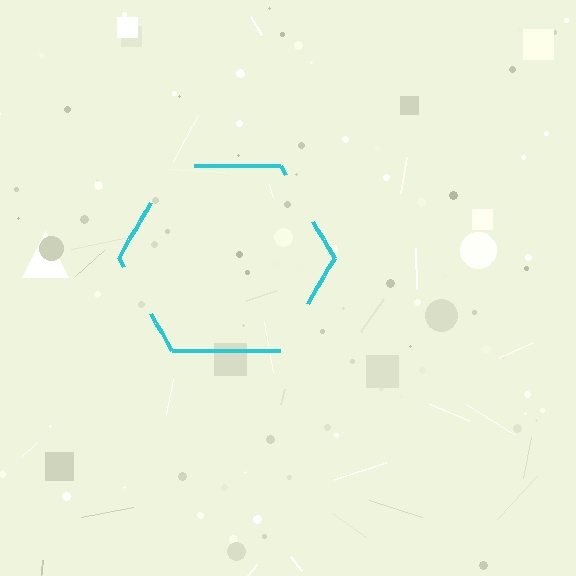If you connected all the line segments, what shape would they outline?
They would outline a hexagon.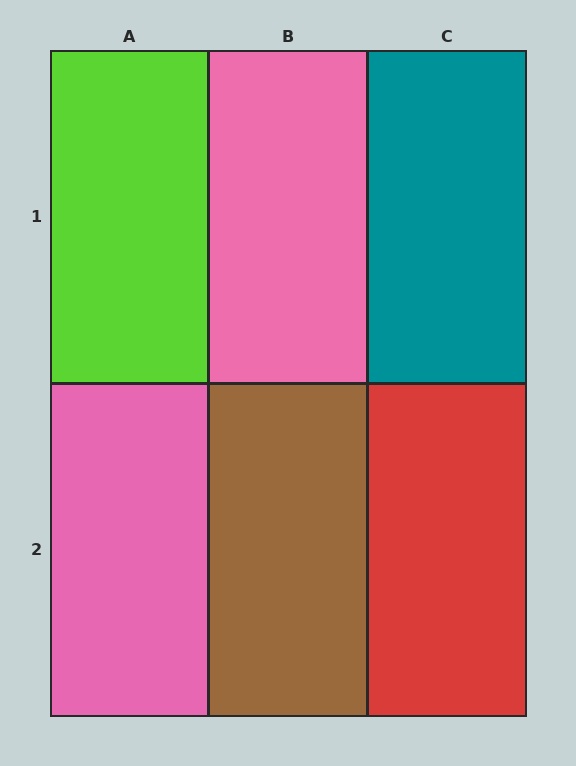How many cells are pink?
2 cells are pink.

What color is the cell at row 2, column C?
Red.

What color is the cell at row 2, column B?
Brown.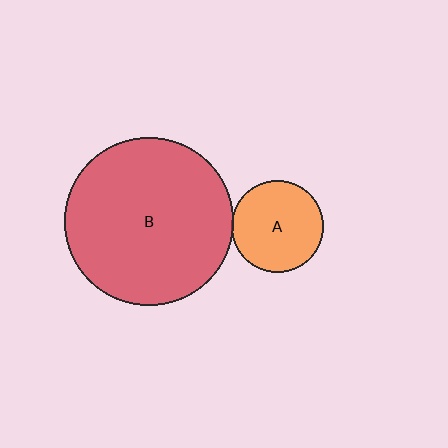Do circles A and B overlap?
Yes.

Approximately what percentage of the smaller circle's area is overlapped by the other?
Approximately 5%.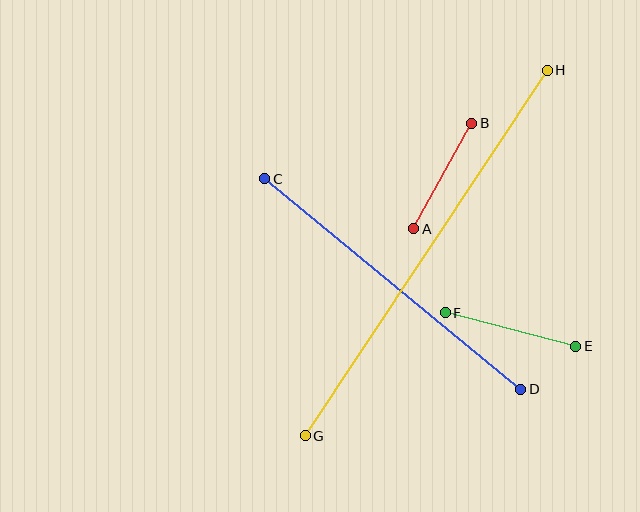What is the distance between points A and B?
The distance is approximately 121 pixels.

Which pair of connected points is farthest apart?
Points G and H are farthest apart.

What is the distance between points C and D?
The distance is approximately 331 pixels.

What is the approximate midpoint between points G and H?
The midpoint is at approximately (426, 253) pixels.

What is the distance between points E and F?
The distance is approximately 135 pixels.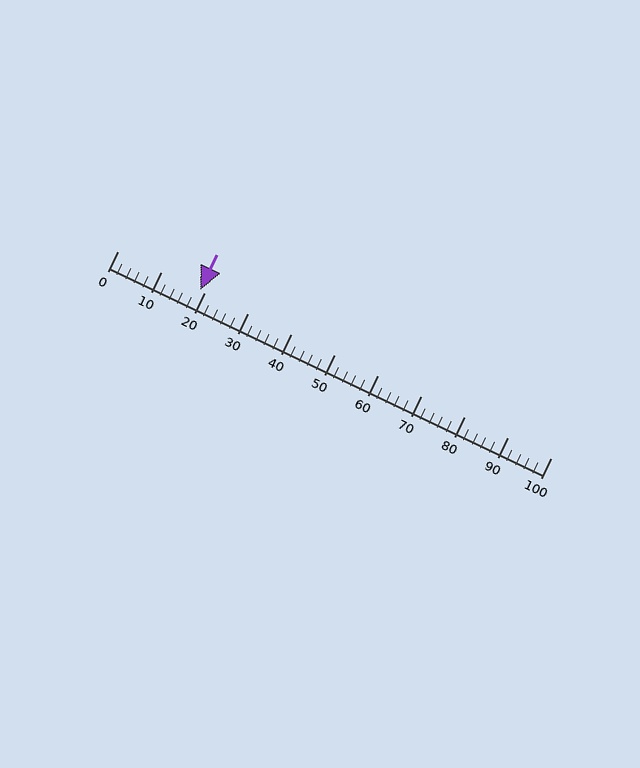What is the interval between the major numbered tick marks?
The major tick marks are spaced 10 units apart.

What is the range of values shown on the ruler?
The ruler shows values from 0 to 100.